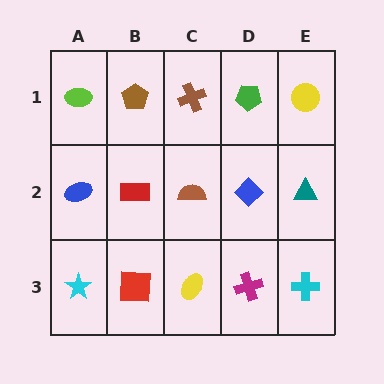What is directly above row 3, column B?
A red rectangle.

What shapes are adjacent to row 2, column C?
A brown cross (row 1, column C), a yellow ellipse (row 3, column C), a red rectangle (row 2, column B), a blue diamond (row 2, column D).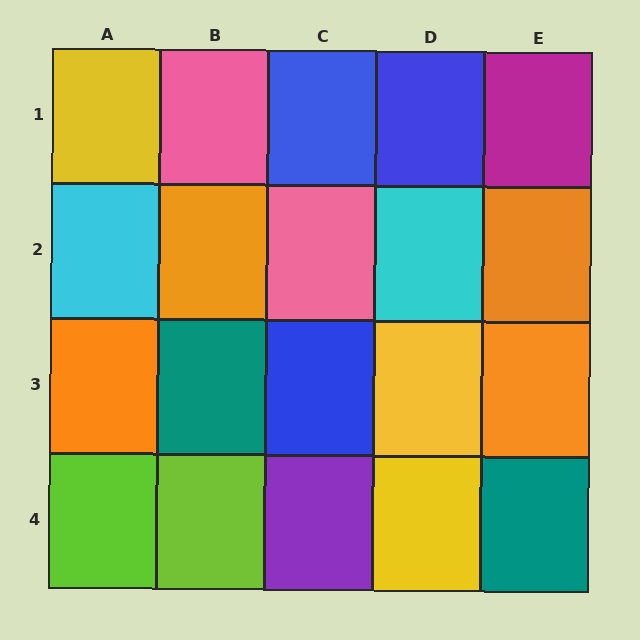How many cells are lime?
2 cells are lime.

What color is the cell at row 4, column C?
Purple.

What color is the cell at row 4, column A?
Lime.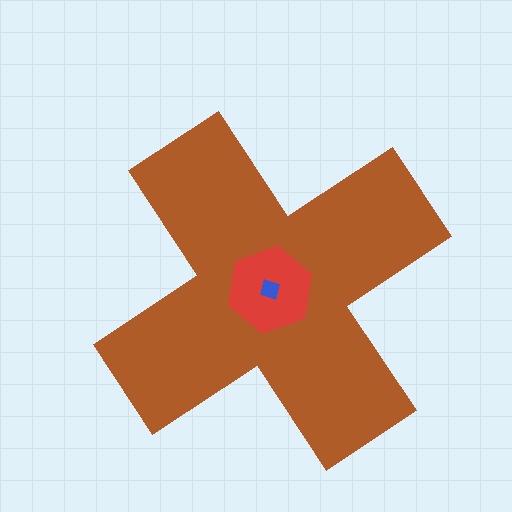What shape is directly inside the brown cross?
The red hexagon.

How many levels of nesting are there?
3.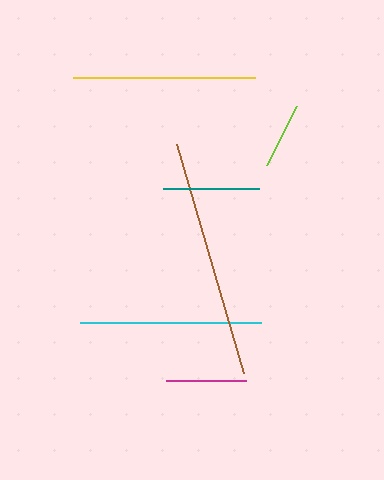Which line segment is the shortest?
The lime line is the shortest at approximately 66 pixels.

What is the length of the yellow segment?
The yellow segment is approximately 182 pixels long.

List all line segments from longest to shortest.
From longest to shortest: brown, yellow, cyan, teal, magenta, lime.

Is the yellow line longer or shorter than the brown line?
The brown line is longer than the yellow line.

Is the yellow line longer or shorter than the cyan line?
The yellow line is longer than the cyan line.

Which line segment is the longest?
The brown line is the longest at approximately 239 pixels.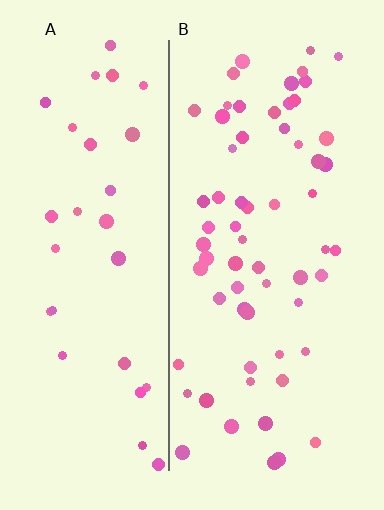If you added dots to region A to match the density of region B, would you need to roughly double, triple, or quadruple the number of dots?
Approximately double.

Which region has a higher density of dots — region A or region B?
B (the right).